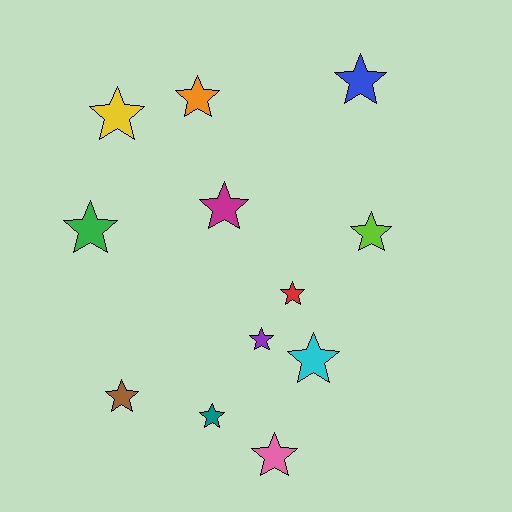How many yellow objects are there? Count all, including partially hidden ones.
There is 1 yellow object.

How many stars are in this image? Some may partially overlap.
There are 12 stars.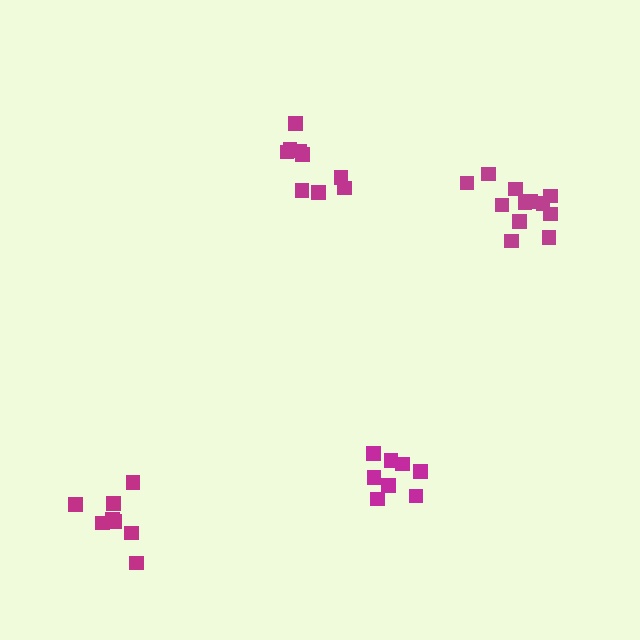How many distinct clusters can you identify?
There are 4 distinct clusters.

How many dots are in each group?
Group 1: 8 dots, Group 2: 9 dots, Group 3: 13 dots, Group 4: 8 dots (38 total).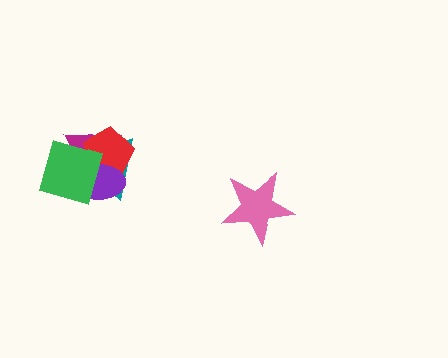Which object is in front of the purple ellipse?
The green square is in front of the purple ellipse.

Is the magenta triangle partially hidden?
Yes, it is partially covered by another shape.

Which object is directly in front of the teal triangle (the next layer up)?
The magenta triangle is directly in front of the teal triangle.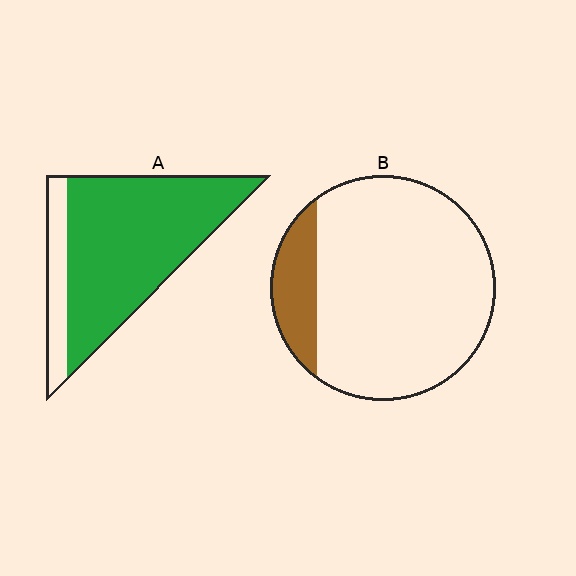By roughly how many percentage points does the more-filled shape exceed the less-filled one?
By roughly 65 percentage points (A over B).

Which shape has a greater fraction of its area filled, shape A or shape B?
Shape A.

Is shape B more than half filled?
No.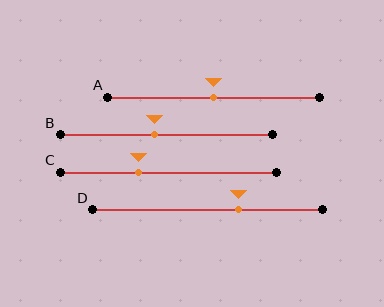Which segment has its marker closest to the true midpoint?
Segment A has its marker closest to the true midpoint.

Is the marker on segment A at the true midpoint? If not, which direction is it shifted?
Yes, the marker on segment A is at the true midpoint.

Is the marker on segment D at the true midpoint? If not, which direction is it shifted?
No, the marker on segment D is shifted to the right by about 14% of the segment length.